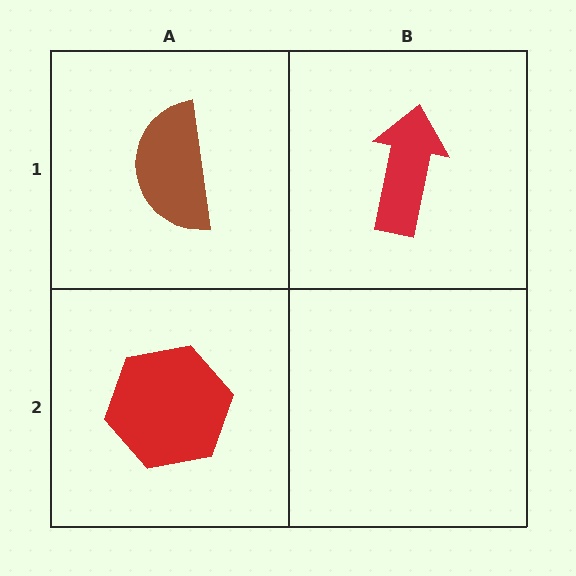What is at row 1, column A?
A brown semicircle.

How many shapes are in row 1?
2 shapes.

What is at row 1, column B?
A red arrow.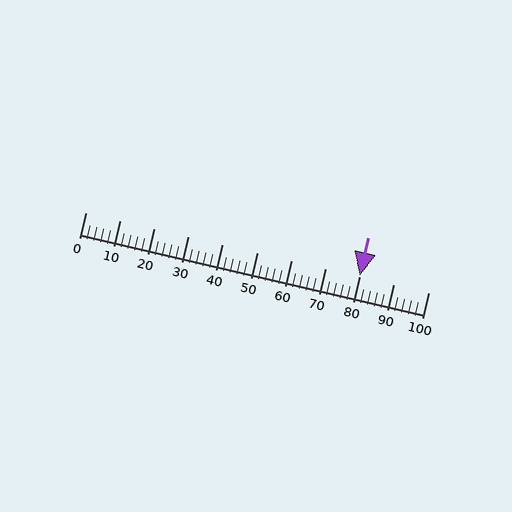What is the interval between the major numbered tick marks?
The major tick marks are spaced 10 units apart.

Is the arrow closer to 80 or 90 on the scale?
The arrow is closer to 80.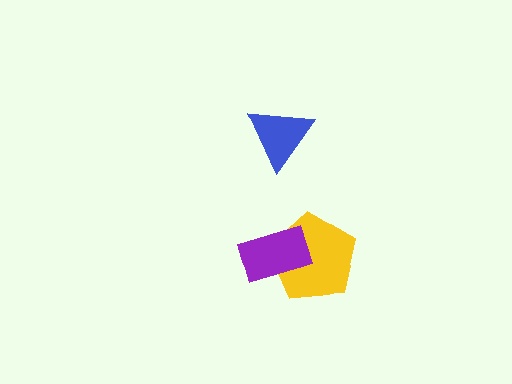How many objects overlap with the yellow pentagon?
1 object overlaps with the yellow pentagon.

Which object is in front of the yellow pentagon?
The purple rectangle is in front of the yellow pentagon.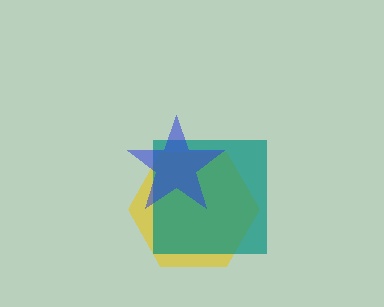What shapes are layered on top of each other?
The layered shapes are: a yellow hexagon, a teal square, a blue star.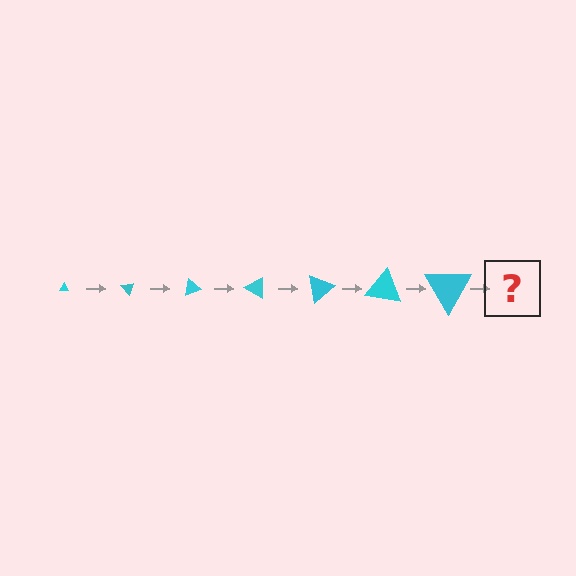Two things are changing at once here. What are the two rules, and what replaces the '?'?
The two rules are that the triangle grows larger each step and it rotates 50 degrees each step. The '?' should be a triangle, larger than the previous one and rotated 350 degrees from the start.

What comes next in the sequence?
The next element should be a triangle, larger than the previous one and rotated 350 degrees from the start.